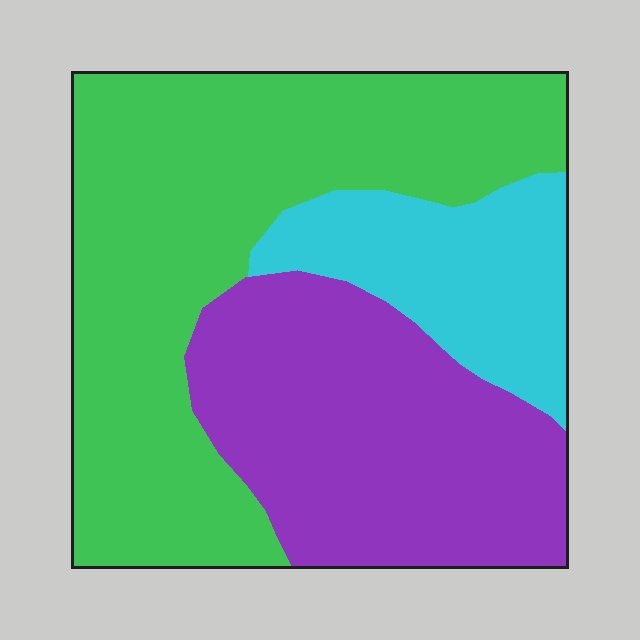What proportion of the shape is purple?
Purple takes up between a quarter and a half of the shape.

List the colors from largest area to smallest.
From largest to smallest: green, purple, cyan.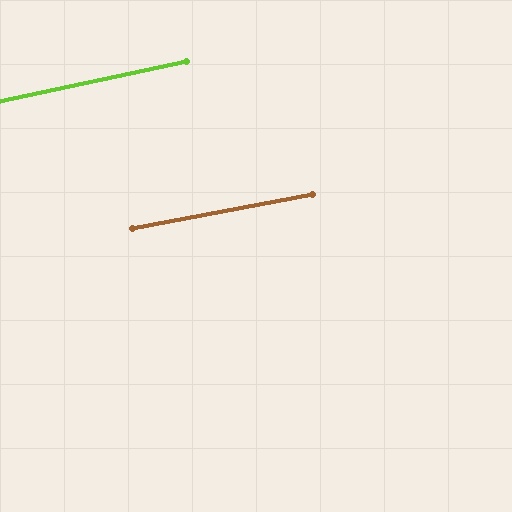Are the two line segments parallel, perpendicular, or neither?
Parallel — their directions differ by only 1.4°.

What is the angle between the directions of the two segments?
Approximately 1 degree.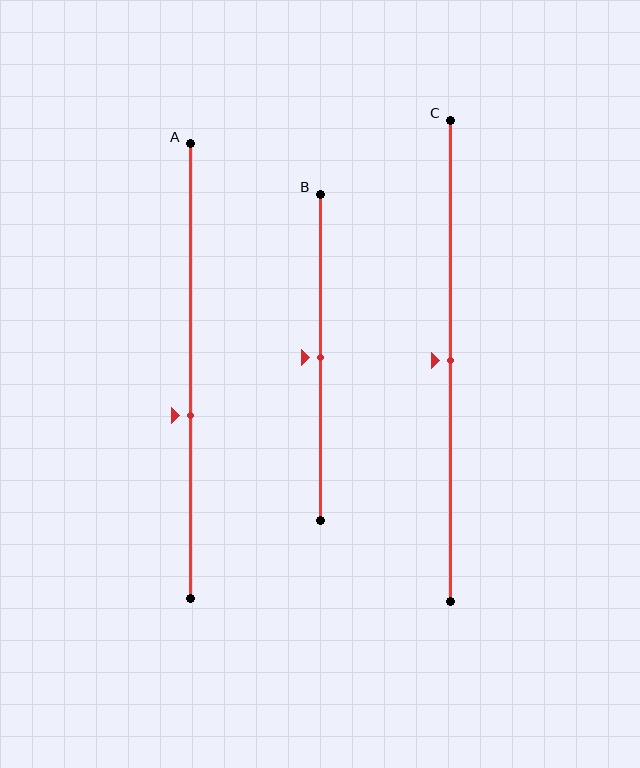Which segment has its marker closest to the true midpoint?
Segment B has its marker closest to the true midpoint.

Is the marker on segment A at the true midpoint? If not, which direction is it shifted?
No, the marker on segment A is shifted downward by about 10% of the segment length.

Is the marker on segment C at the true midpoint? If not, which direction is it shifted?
Yes, the marker on segment C is at the true midpoint.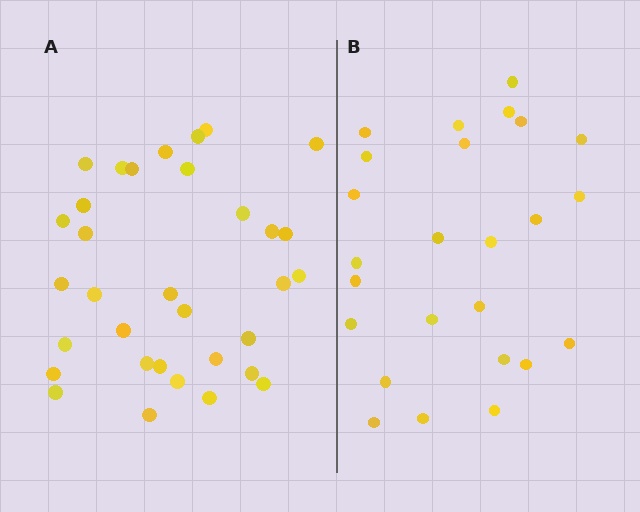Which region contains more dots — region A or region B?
Region A (the left region) has more dots.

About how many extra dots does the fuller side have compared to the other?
Region A has roughly 8 or so more dots than region B.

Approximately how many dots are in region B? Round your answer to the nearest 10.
About 20 dots. (The exact count is 25, which rounds to 20.)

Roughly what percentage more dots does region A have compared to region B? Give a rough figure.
About 30% more.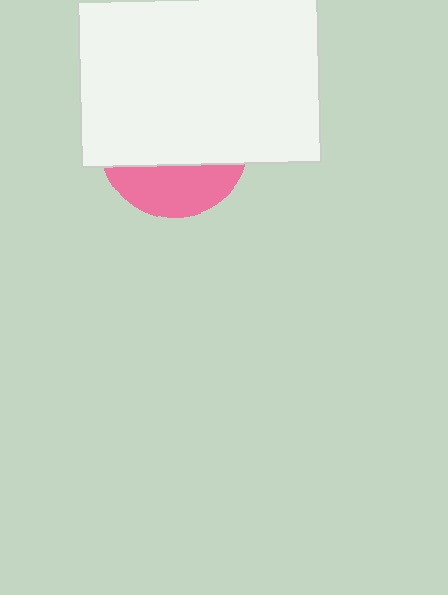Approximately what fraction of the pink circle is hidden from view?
Roughly 69% of the pink circle is hidden behind the white rectangle.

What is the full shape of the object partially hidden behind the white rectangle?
The partially hidden object is a pink circle.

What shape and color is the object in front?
The object in front is a white rectangle.